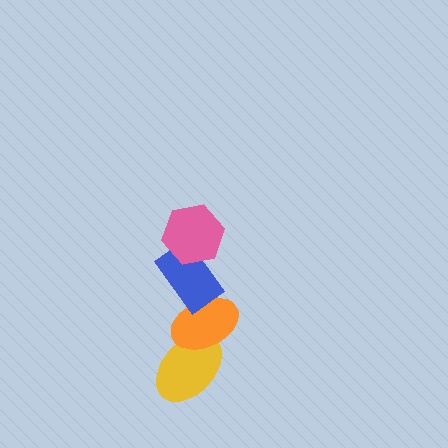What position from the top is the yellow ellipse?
The yellow ellipse is 4th from the top.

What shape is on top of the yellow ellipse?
The orange ellipse is on top of the yellow ellipse.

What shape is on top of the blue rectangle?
The pink hexagon is on top of the blue rectangle.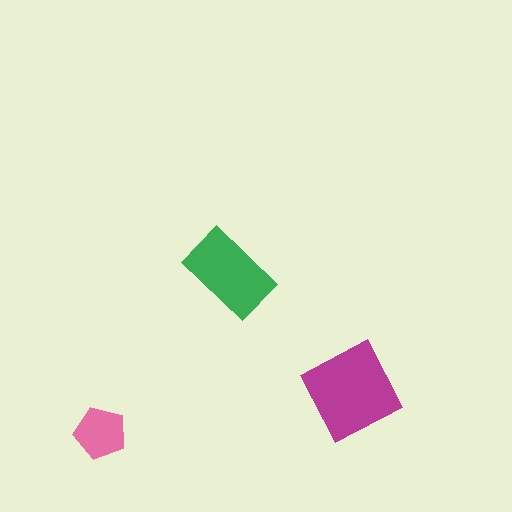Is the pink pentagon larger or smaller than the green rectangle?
Smaller.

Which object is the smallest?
The pink pentagon.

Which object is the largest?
The magenta diamond.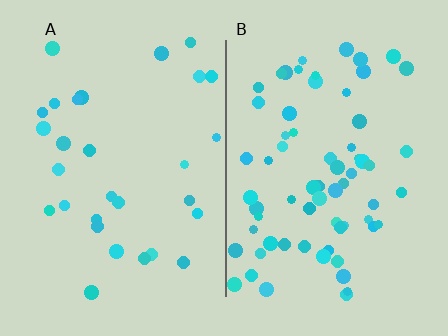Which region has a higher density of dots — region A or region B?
B (the right).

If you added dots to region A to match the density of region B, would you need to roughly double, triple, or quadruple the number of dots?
Approximately double.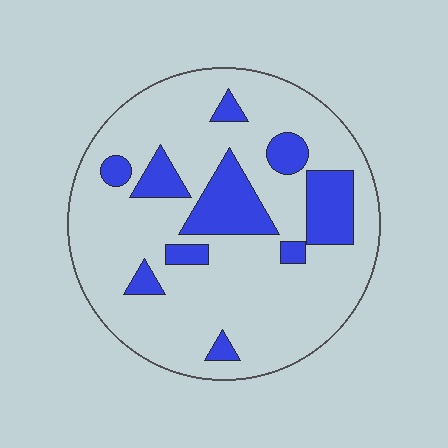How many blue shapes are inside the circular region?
10.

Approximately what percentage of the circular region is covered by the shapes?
Approximately 20%.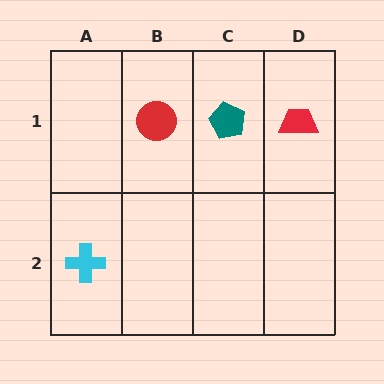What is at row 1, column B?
A red circle.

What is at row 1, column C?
A teal pentagon.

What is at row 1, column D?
A red trapezoid.